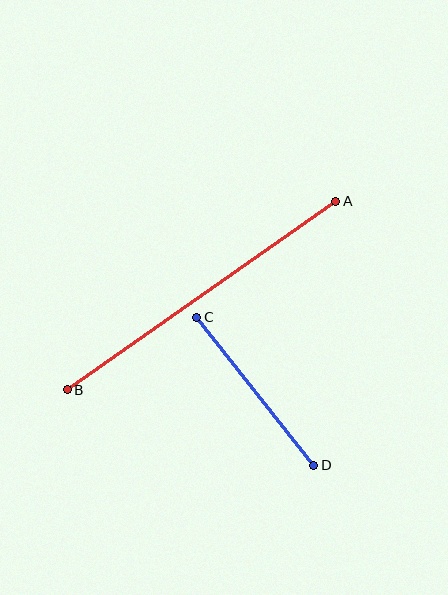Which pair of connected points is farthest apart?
Points A and B are farthest apart.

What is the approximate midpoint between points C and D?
The midpoint is at approximately (255, 391) pixels.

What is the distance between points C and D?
The distance is approximately 189 pixels.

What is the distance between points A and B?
The distance is approximately 328 pixels.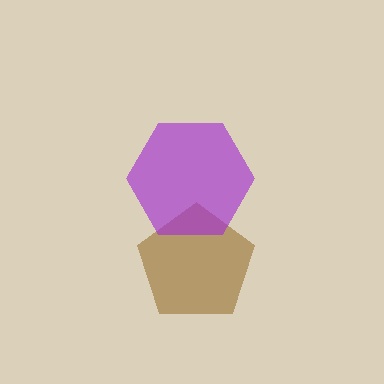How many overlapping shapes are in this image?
There are 2 overlapping shapes in the image.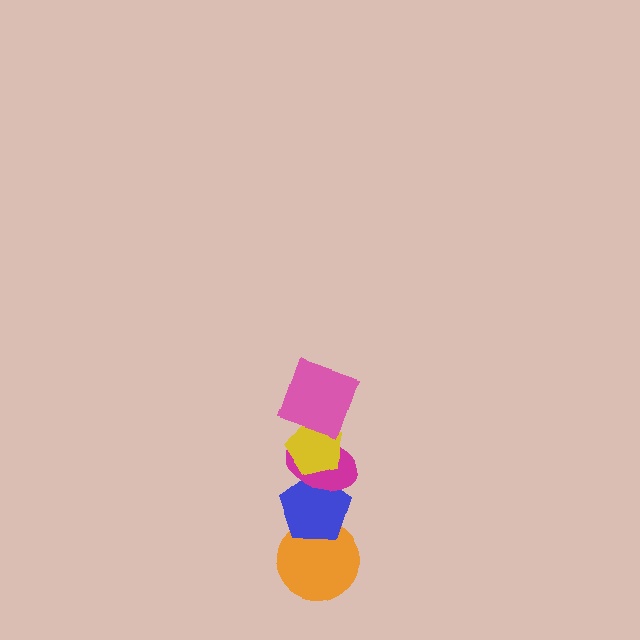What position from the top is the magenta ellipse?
The magenta ellipse is 3rd from the top.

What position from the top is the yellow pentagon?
The yellow pentagon is 2nd from the top.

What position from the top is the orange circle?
The orange circle is 5th from the top.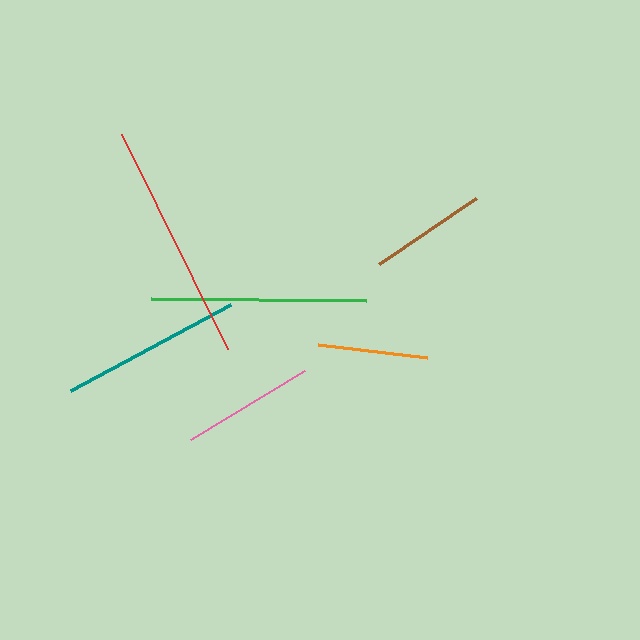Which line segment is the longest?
The red line is the longest at approximately 239 pixels.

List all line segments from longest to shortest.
From longest to shortest: red, green, teal, pink, brown, orange.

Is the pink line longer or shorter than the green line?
The green line is longer than the pink line.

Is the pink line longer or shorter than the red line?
The red line is longer than the pink line.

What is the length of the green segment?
The green segment is approximately 215 pixels long.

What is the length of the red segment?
The red segment is approximately 239 pixels long.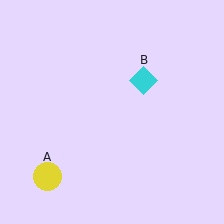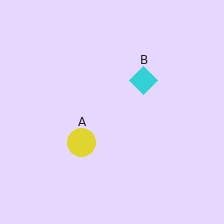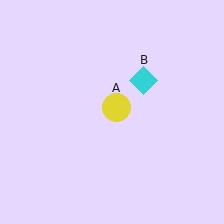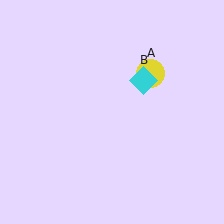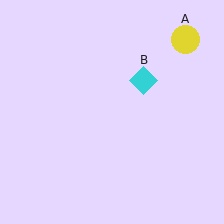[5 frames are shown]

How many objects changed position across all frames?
1 object changed position: yellow circle (object A).